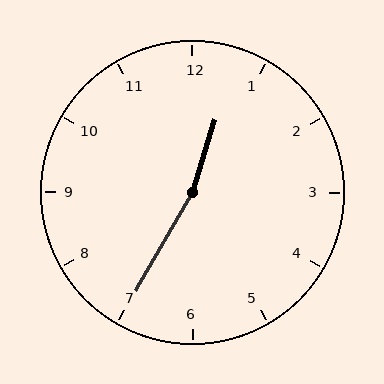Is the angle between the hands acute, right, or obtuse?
It is obtuse.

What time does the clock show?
12:35.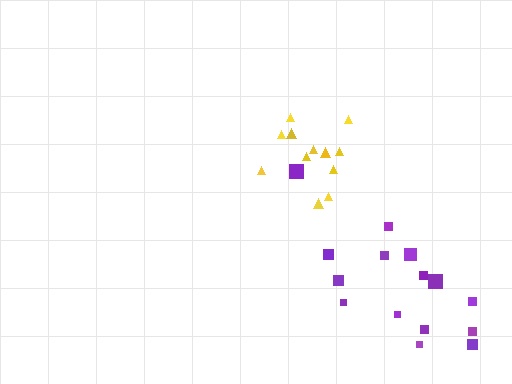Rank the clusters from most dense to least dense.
yellow, purple.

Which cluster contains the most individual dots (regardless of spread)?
Purple (15).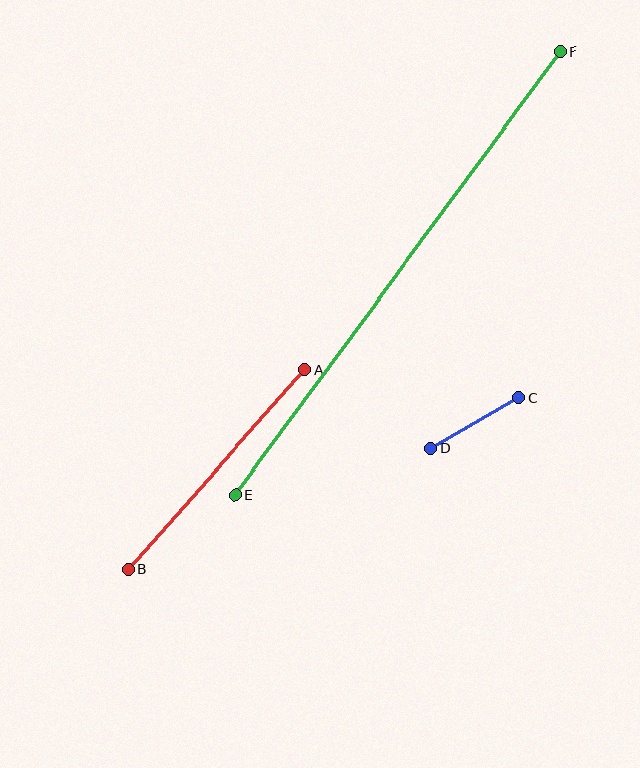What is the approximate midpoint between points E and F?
The midpoint is at approximately (398, 273) pixels.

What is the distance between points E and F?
The distance is approximately 550 pixels.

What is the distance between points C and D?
The distance is approximately 102 pixels.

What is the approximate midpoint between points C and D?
The midpoint is at approximately (475, 423) pixels.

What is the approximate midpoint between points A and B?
The midpoint is at approximately (216, 469) pixels.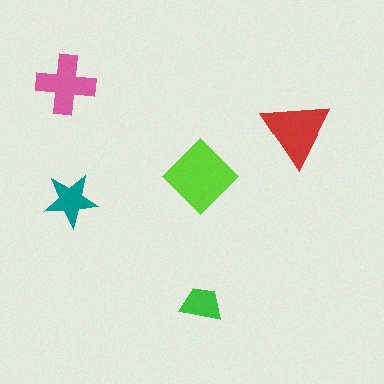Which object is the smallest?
The green trapezoid.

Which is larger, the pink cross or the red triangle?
The red triangle.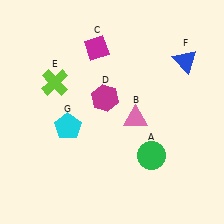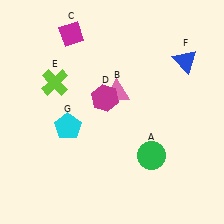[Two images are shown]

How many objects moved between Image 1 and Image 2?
2 objects moved between the two images.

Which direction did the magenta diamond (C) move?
The magenta diamond (C) moved left.